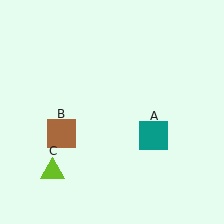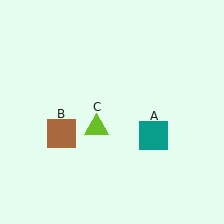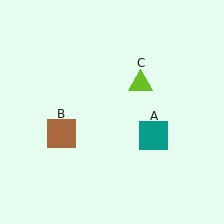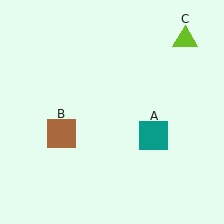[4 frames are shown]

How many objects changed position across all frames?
1 object changed position: lime triangle (object C).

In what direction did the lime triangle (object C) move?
The lime triangle (object C) moved up and to the right.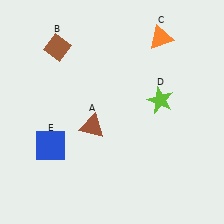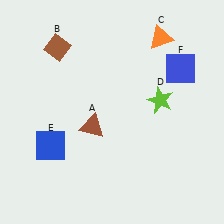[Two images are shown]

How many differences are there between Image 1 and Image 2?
There is 1 difference between the two images.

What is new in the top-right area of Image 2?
A blue square (F) was added in the top-right area of Image 2.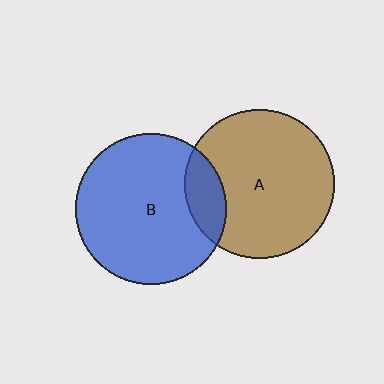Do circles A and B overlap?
Yes.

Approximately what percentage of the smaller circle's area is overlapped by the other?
Approximately 15%.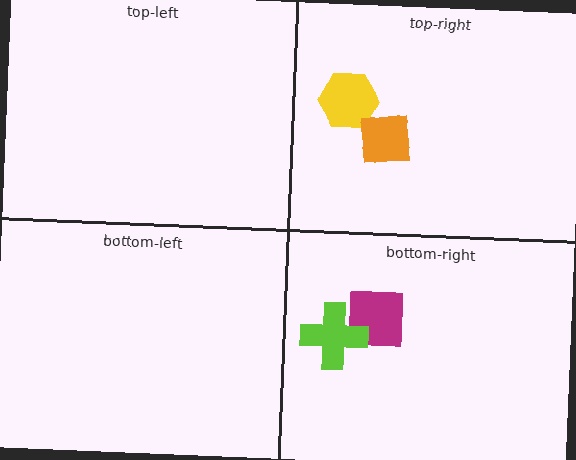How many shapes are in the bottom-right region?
2.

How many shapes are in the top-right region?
2.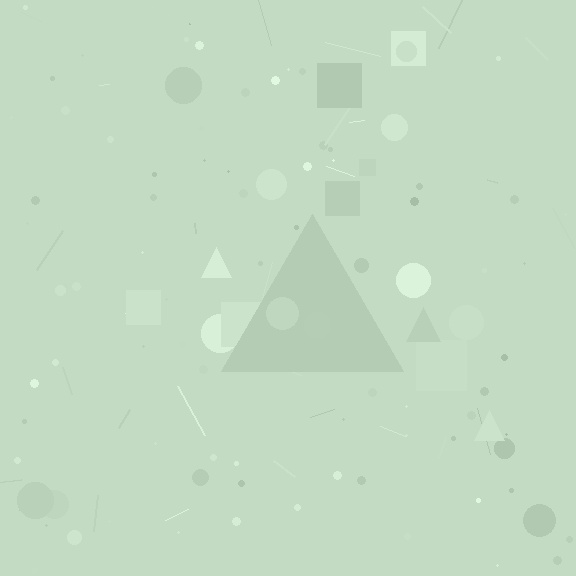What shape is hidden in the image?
A triangle is hidden in the image.